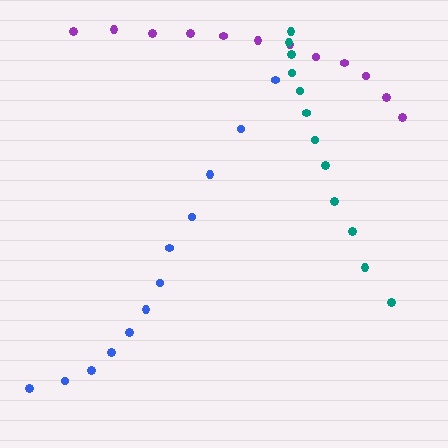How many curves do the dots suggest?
There are 3 distinct paths.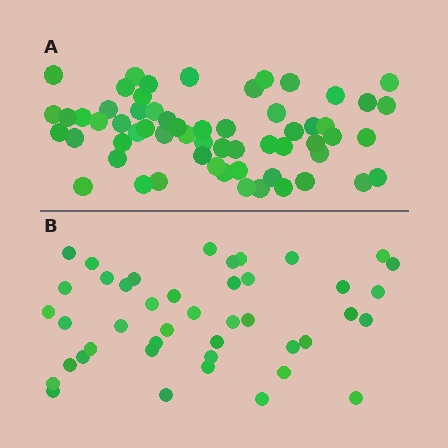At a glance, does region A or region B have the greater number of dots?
Region A (the top region) has more dots.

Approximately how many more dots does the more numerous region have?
Region A has approximately 15 more dots than region B.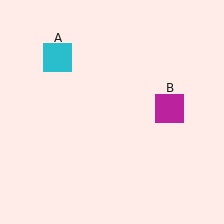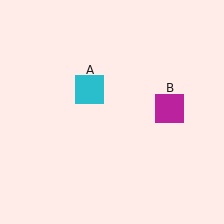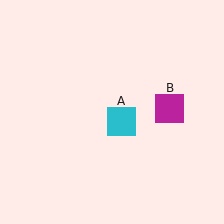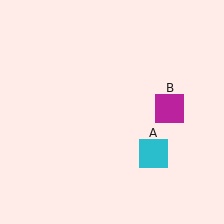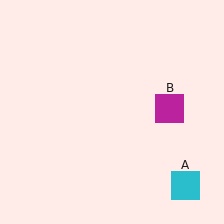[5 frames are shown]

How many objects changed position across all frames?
1 object changed position: cyan square (object A).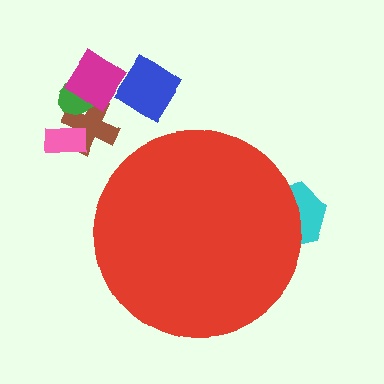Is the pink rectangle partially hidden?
No, the pink rectangle is fully visible.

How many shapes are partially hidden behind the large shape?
1 shape is partially hidden.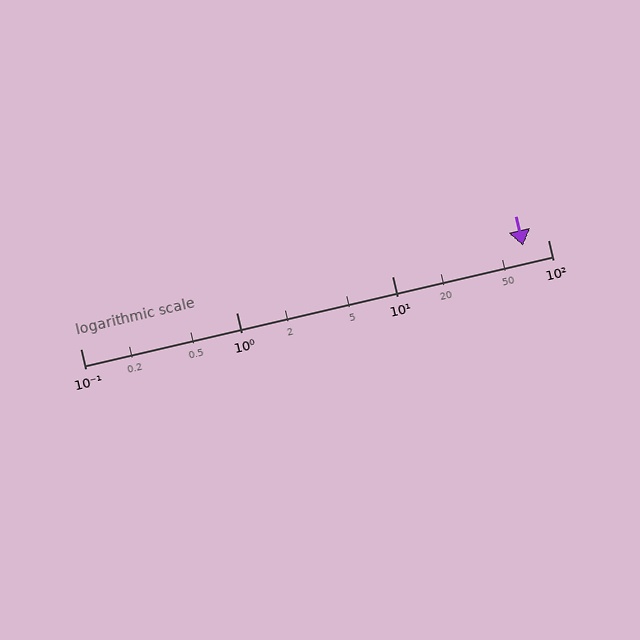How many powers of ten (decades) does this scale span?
The scale spans 3 decades, from 0.1 to 100.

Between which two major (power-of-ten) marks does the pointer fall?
The pointer is between 10 and 100.